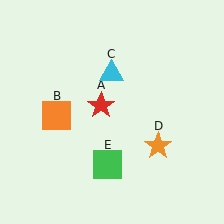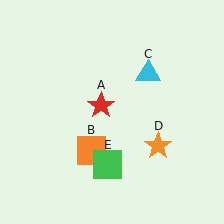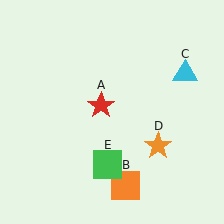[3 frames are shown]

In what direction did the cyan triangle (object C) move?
The cyan triangle (object C) moved right.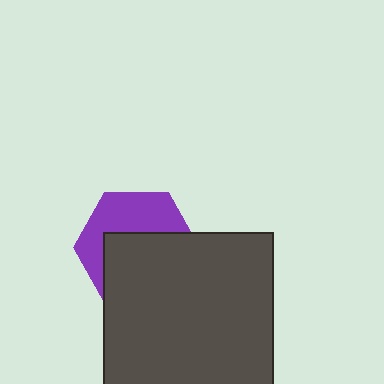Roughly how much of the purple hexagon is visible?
A small part of it is visible (roughly 44%).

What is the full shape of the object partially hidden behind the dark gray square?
The partially hidden object is a purple hexagon.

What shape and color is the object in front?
The object in front is a dark gray square.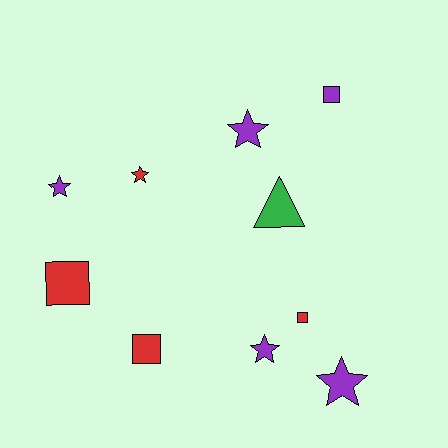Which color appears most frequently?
Purple, with 5 objects.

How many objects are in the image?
There are 10 objects.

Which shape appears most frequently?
Star, with 5 objects.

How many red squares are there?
There are 3 red squares.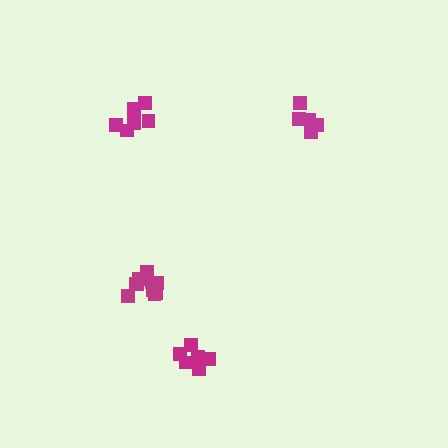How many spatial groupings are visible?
There are 4 spatial groupings.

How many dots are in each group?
Group 1: 5 dots, Group 2: 6 dots, Group 3: 11 dots, Group 4: 8 dots (30 total).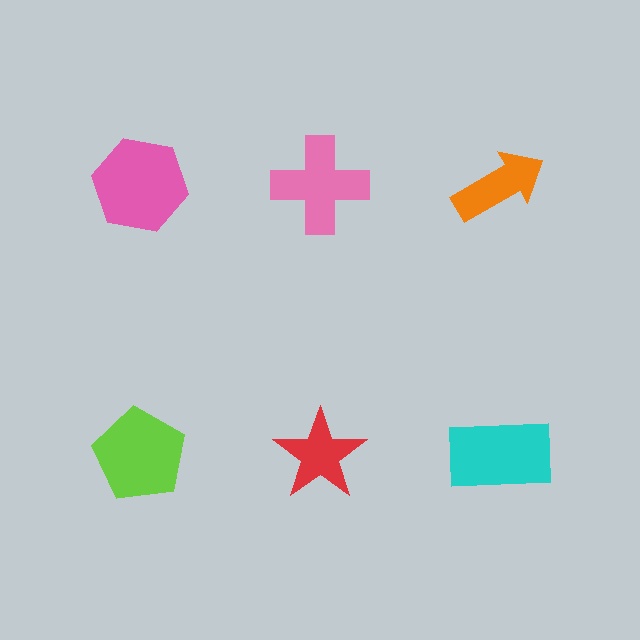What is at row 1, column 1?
A pink hexagon.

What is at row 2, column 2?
A red star.